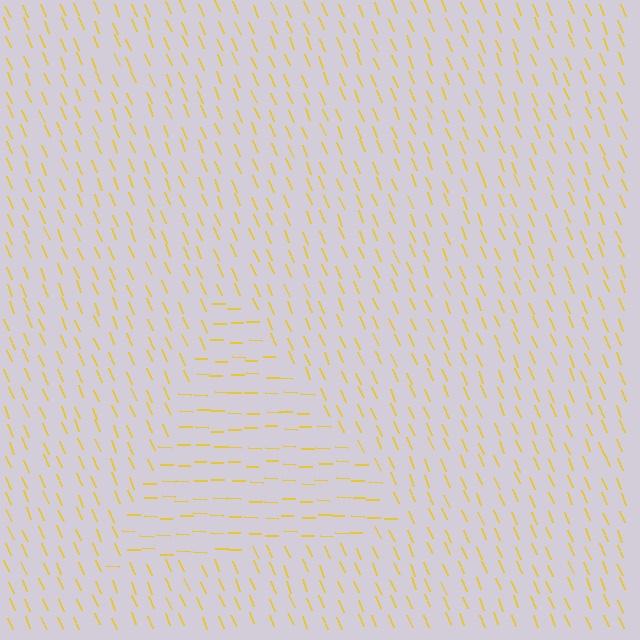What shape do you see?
I see a triangle.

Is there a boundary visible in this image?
Yes, there is a texture boundary formed by a change in line orientation.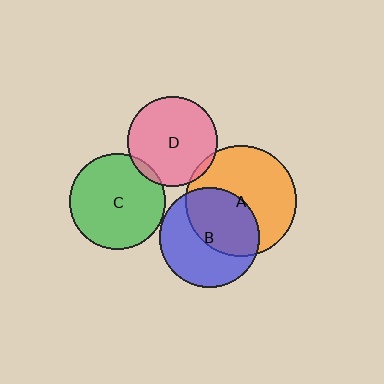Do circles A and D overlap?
Yes.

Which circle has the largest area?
Circle A (orange).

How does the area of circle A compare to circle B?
Approximately 1.2 times.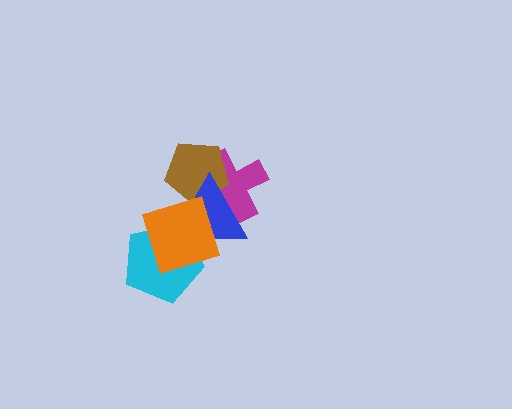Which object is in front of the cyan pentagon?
The orange square is in front of the cyan pentagon.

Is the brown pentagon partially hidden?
Yes, it is partially covered by another shape.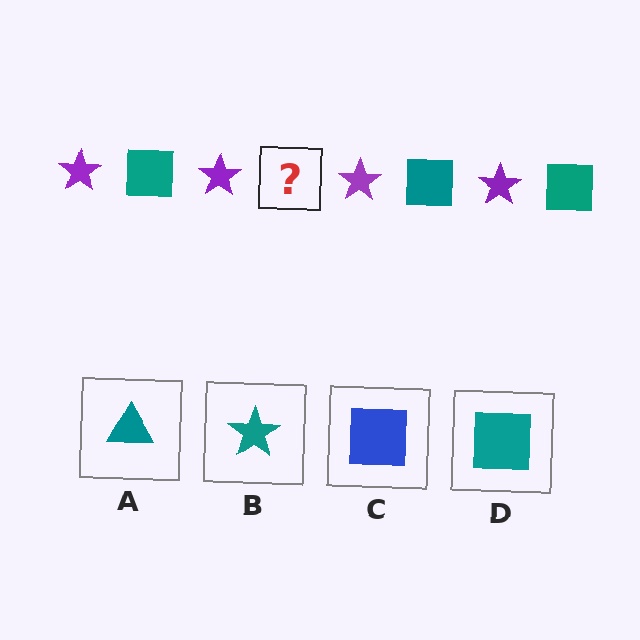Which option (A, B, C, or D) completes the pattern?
D.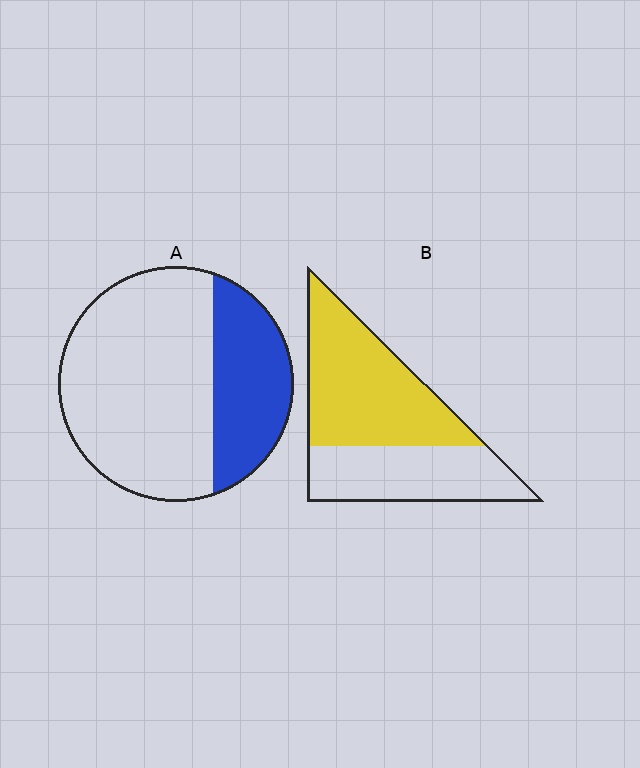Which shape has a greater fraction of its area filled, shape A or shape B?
Shape B.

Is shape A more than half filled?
No.